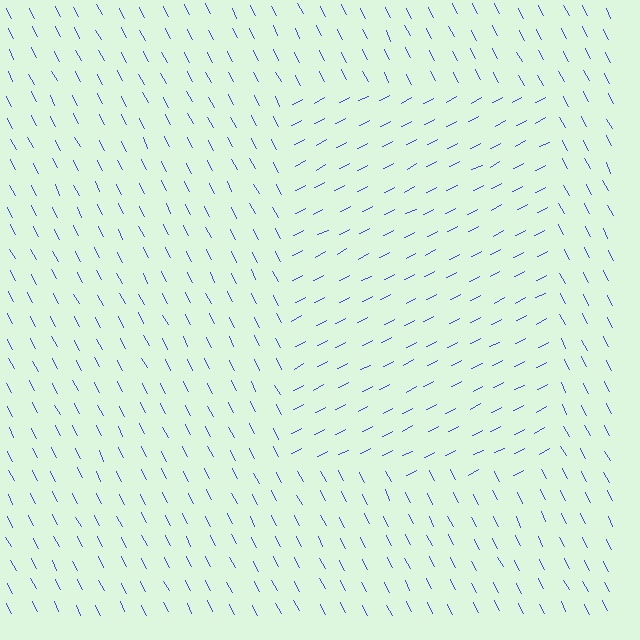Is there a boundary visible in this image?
Yes, there is a texture boundary formed by a change in line orientation.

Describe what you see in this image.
The image is filled with small blue line segments. A rectangle region in the image has lines oriented differently from the surrounding lines, creating a visible texture boundary.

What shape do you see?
I see a rectangle.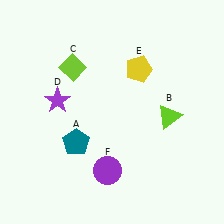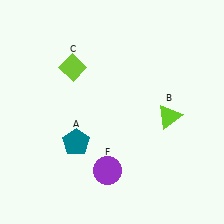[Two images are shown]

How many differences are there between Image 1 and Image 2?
There are 2 differences between the two images.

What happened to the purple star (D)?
The purple star (D) was removed in Image 2. It was in the top-left area of Image 1.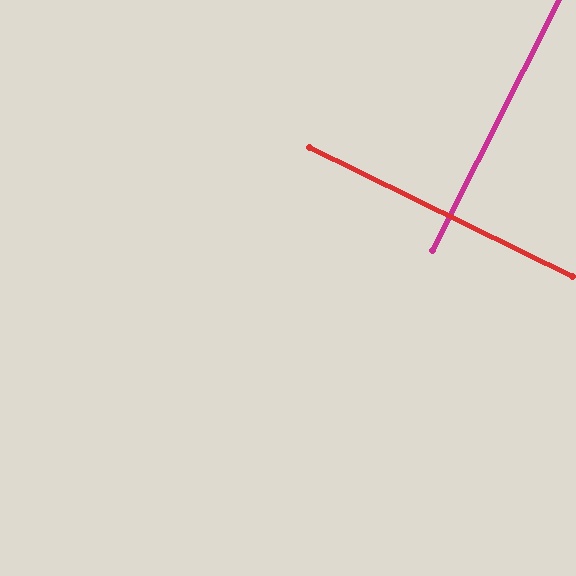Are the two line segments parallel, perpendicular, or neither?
Perpendicular — they meet at approximately 89°.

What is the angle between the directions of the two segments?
Approximately 89 degrees.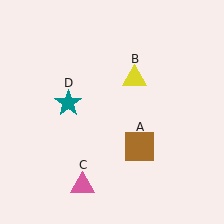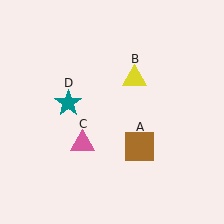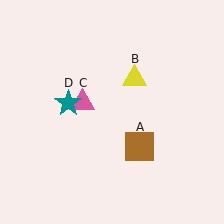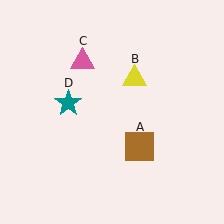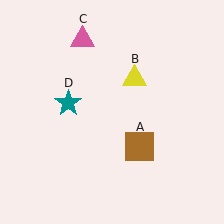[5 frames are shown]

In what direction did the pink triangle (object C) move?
The pink triangle (object C) moved up.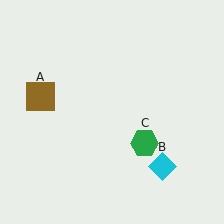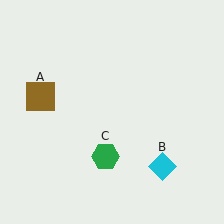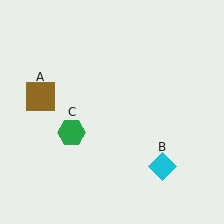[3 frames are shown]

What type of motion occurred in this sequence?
The green hexagon (object C) rotated clockwise around the center of the scene.